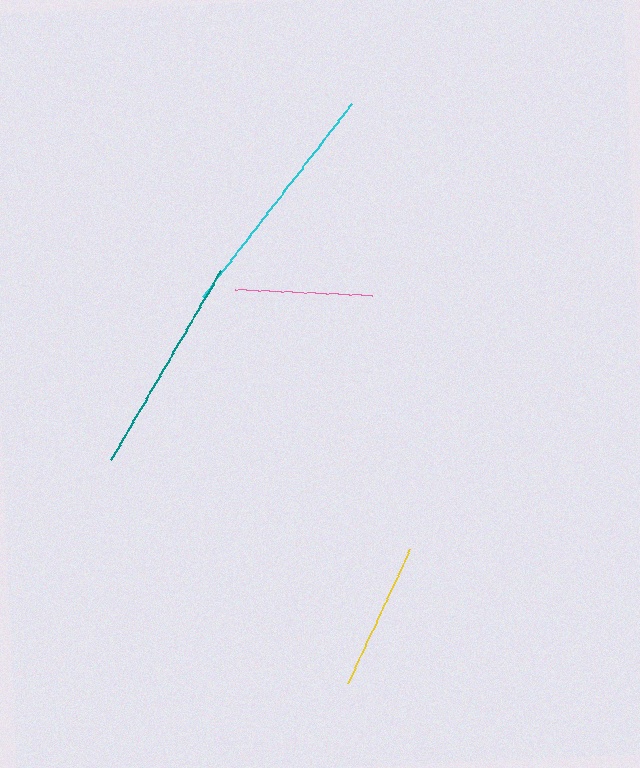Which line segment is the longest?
The cyan line is the longest at approximately 244 pixels.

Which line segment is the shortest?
The pink line is the shortest at approximately 138 pixels.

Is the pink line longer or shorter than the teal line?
The teal line is longer than the pink line.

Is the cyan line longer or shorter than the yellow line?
The cyan line is longer than the yellow line.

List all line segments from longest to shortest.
From longest to shortest: cyan, teal, yellow, pink.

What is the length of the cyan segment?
The cyan segment is approximately 244 pixels long.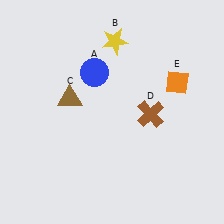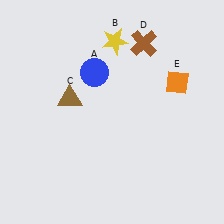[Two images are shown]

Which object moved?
The brown cross (D) moved up.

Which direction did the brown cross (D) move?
The brown cross (D) moved up.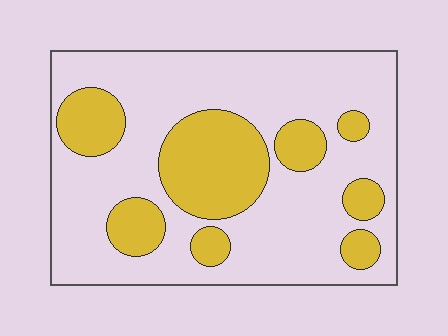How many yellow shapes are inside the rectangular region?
8.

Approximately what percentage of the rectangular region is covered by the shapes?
Approximately 30%.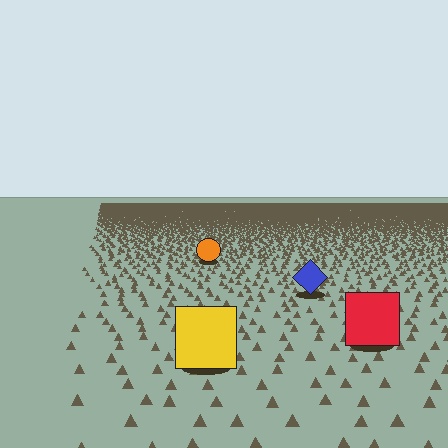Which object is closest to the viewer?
The yellow square is closest. The texture marks near it are larger and more spread out.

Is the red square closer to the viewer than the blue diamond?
Yes. The red square is closer — you can tell from the texture gradient: the ground texture is coarser near it.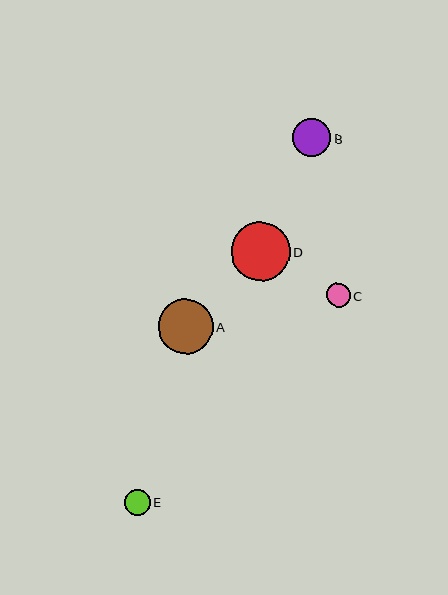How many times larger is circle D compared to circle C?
Circle D is approximately 2.5 times the size of circle C.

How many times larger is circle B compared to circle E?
Circle B is approximately 1.5 times the size of circle E.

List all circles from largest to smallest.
From largest to smallest: D, A, B, E, C.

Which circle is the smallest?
Circle C is the smallest with a size of approximately 24 pixels.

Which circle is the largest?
Circle D is the largest with a size of approximately 59 pixels.